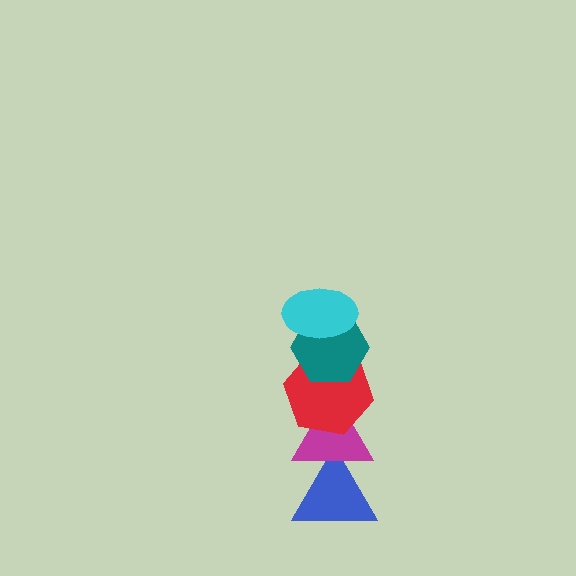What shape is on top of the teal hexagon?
The cyan ellipse is on top of the teal hexagon.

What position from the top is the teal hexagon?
The teal hexagon is 2nd from the top.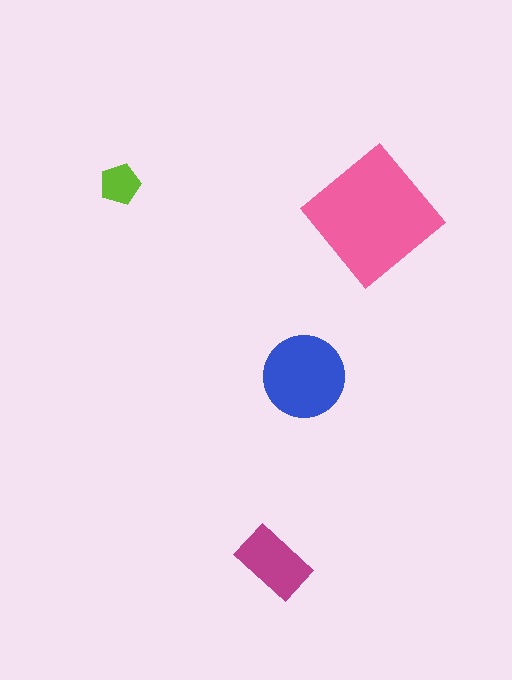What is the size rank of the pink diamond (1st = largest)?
1st.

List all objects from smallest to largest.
The lime pentagon, the magenta rectangle, the blue circle, the pink diamond.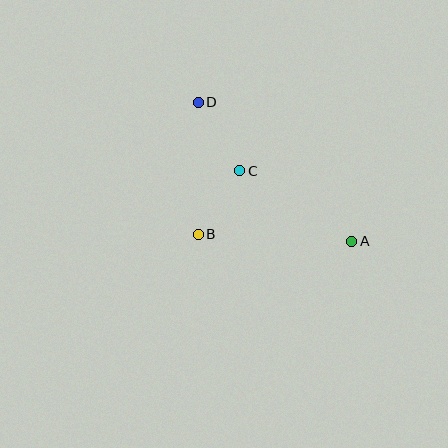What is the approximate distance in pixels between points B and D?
The distance between B and D is approximately 132 pixels.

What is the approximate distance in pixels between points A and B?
The distance between A and B is approximately 154 pixels.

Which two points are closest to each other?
Points B and C are closest to each other.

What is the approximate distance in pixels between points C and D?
The distance between C and D is approximately 80 pixels.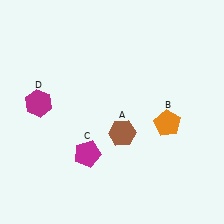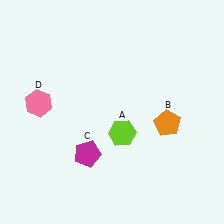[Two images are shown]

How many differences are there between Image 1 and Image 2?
There are 2 differences between the two images.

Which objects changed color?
A changed from brown to lime. D changed from magenta to pink.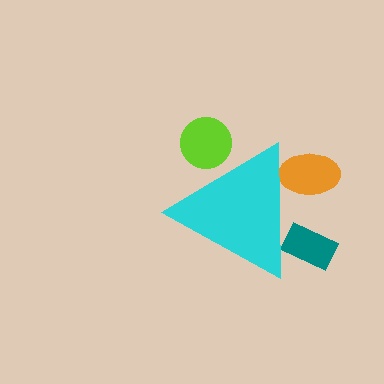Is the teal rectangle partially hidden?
Yes, the teal rectangle is partially hidden behind the cyan triangle.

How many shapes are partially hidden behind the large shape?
3 shapes are partially hidden.